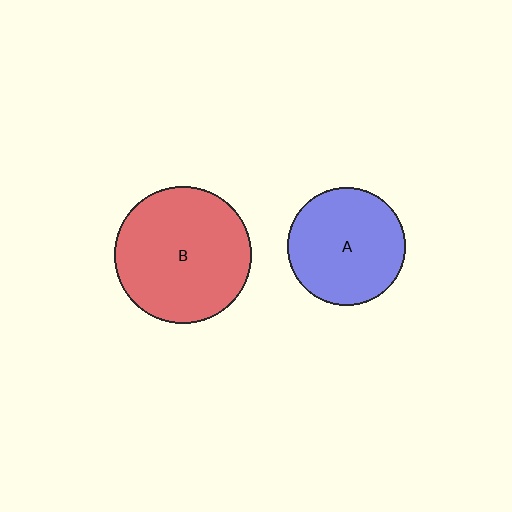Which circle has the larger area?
Circle B (red).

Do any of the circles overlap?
No, none of the circles overlap.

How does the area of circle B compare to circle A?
Approximately 1.3 times.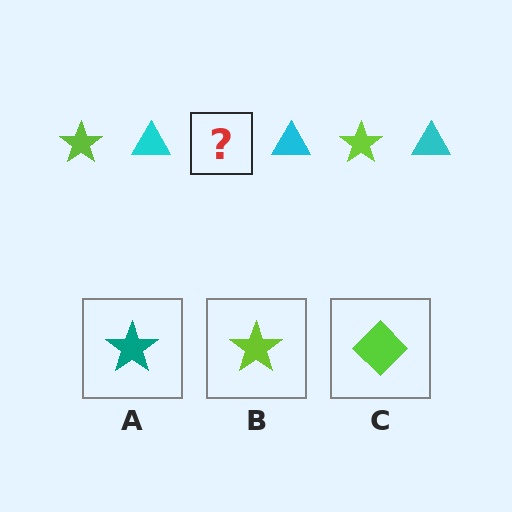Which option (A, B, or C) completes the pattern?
B.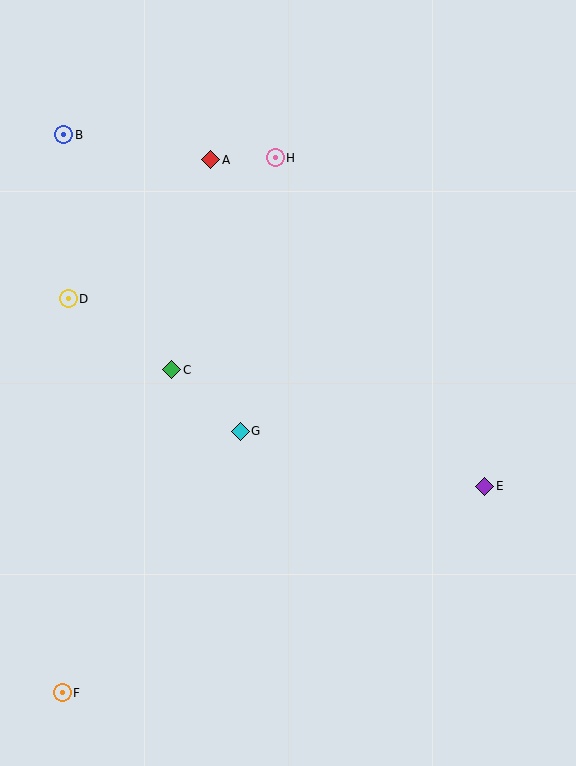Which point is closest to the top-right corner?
Point H is closest to the top-right corner.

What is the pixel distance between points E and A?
The distance between E and A is 426 pixels.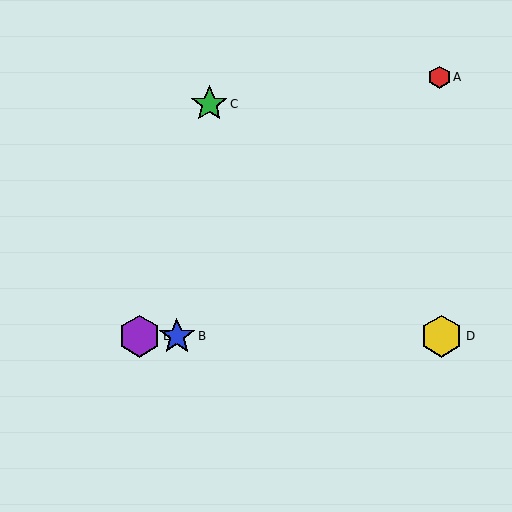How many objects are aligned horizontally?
3 objects (B, D, E) are aligned horizontally.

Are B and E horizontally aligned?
Yes, both are at y≈336.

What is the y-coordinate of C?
Object C is at y≈104.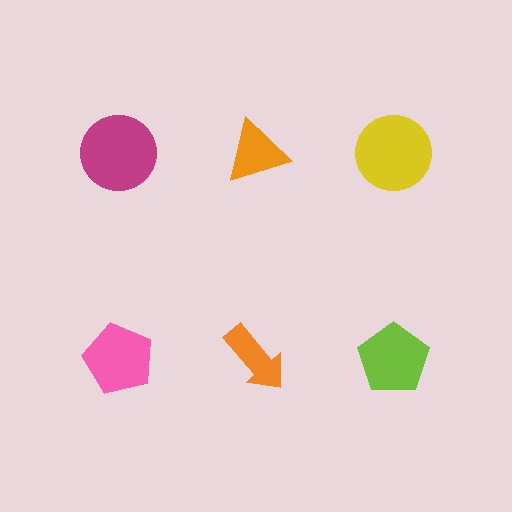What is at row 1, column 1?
A magenta circle.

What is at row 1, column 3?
A yellow circle.